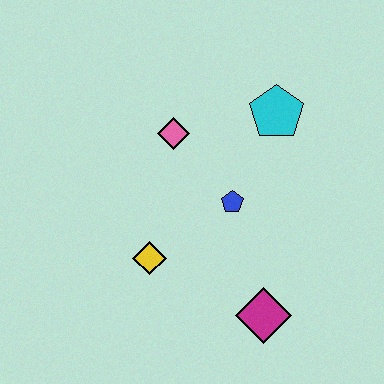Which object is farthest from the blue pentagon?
The magenta diamond is farthest from the blue pentagon.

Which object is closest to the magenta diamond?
The blue pentagon is closest to the magenta diamond.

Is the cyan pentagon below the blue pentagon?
No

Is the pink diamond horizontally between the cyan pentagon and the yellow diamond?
Yes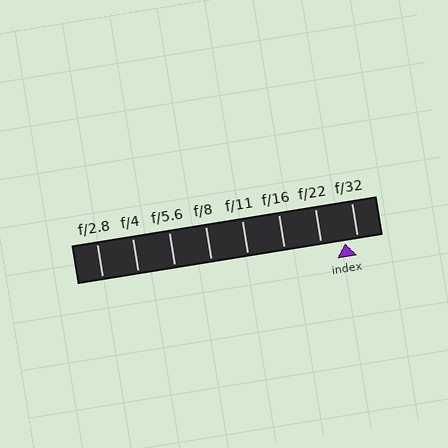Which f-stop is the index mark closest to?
The index mark is closest to f/32.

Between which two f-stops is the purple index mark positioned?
The index mark is between f/22 and f/32.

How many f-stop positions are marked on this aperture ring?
There are 8 f-stop positions marked.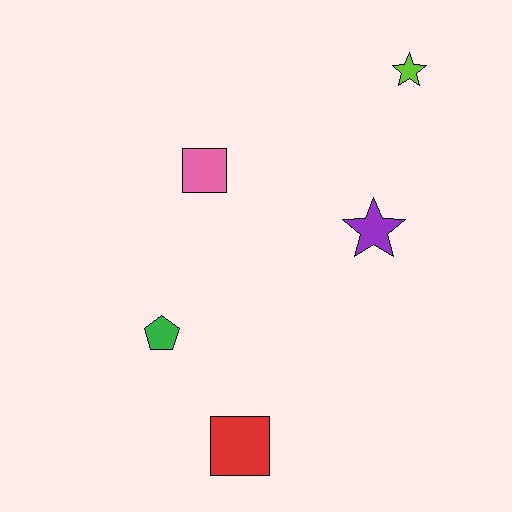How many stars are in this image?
There are 2 stars.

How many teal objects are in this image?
There are no teal objects.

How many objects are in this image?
There are 5 objects.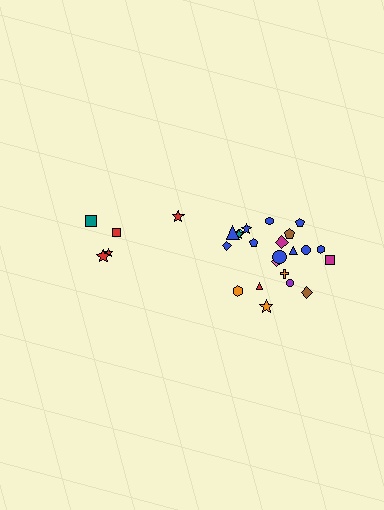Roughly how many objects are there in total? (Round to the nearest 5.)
Roughly 25 objects in total.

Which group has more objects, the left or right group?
The right group.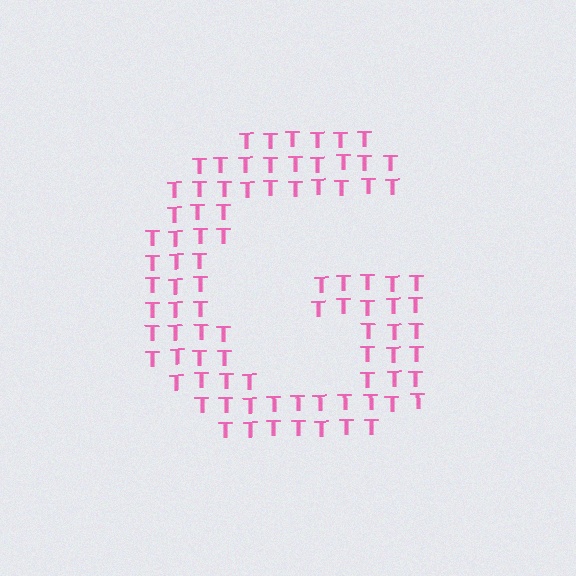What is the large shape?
The large shape is the letter G.